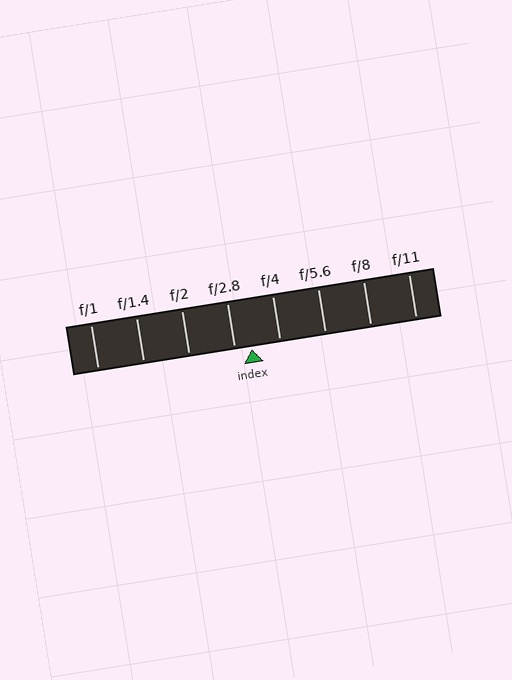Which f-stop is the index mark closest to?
The index mark is closest to f/2.8.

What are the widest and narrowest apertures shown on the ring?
The widest aperture shown is f/1 and the narrowest is f/11.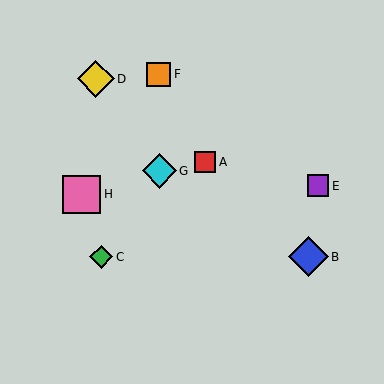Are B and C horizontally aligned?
Yes, both are at y≈257.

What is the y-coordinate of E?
Object E is at y≈186.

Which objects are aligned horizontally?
Objects B, C are aligned horizontally.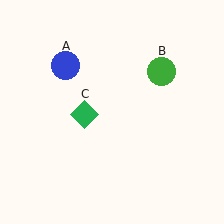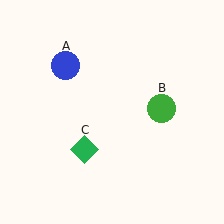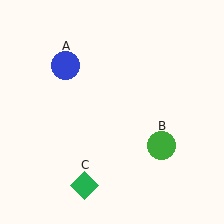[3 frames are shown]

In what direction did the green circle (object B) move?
The green circle (object B) moved down.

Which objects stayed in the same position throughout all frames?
Blue circle (object A) remained stationary.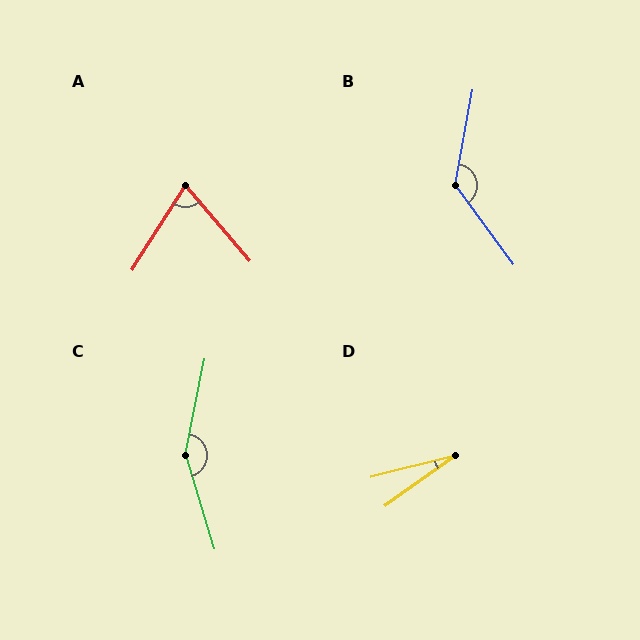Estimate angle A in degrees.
Approximately 73 degrees.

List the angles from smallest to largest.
D (21°), A (73°), B (133°), C (152°).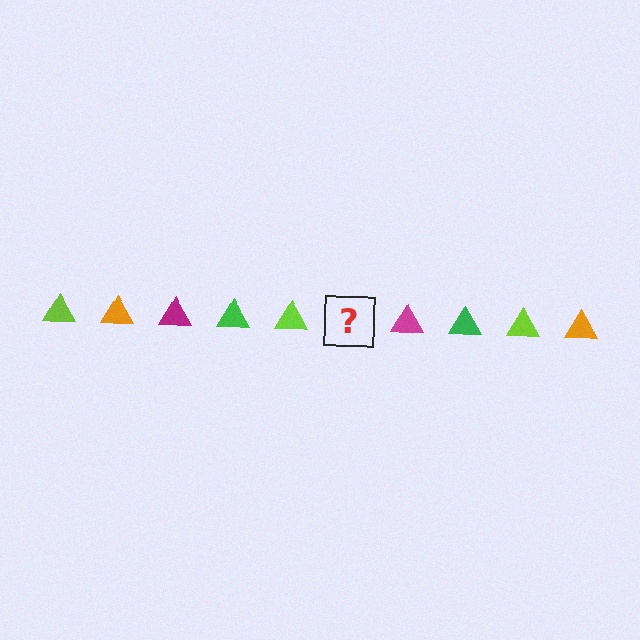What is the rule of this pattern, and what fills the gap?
The rule is that the pattern cycles through lime, orange, magenta, green triangles. The gap should be filled with an orange triangle.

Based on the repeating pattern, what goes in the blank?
The blank should be an orange triangle.